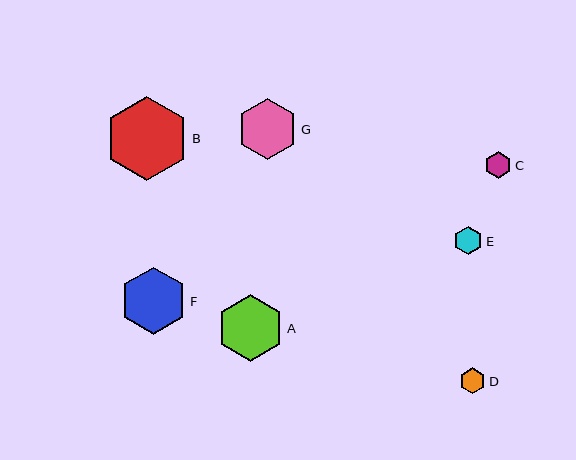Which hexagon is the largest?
Hexagon B is the largest with a size of approximately 85 pixels.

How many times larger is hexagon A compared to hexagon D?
Hexagon A is approximately 2.6 times the size of hexagon D.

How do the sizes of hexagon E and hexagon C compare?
Hexagon E and hexagon C are approximately the same size.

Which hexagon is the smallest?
Hexagon D is the smallest with a size of approximately 26 pixels.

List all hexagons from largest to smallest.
From largest to smallest: B, F, A, G, E, C, D.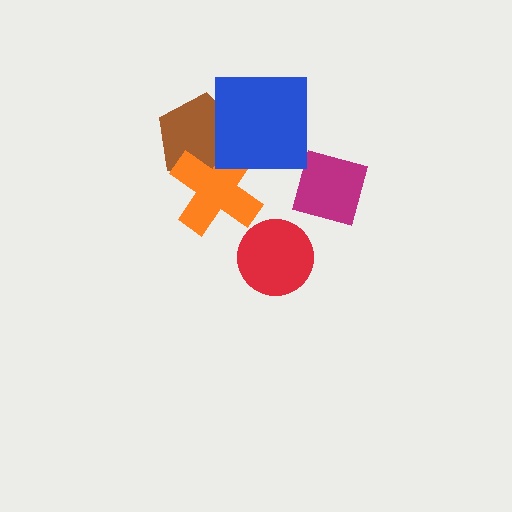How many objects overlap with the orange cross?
2 objects overlap with the orange cross.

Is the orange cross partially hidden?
Yes, it is partially covered by another shape.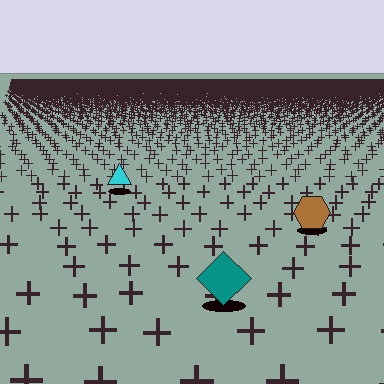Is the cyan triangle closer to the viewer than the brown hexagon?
No. The brown hexagon is closer — you can tell from the texture gradient: the ground texture is coarser near it.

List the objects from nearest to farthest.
From nearest to farthest: the teal diamond, the brown hexagon, the cyan triangle.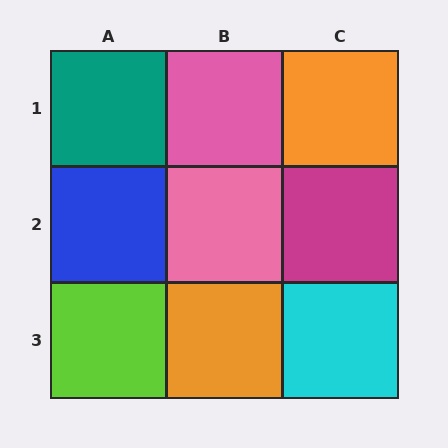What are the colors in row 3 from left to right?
Lime, orange, cyan.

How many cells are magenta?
1 cell is magenta.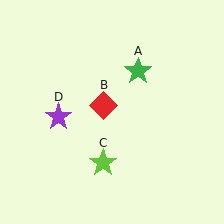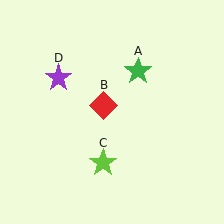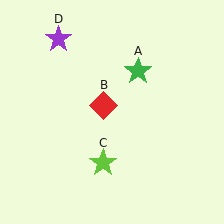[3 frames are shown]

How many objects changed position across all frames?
1 object changed position: purple star (object D).